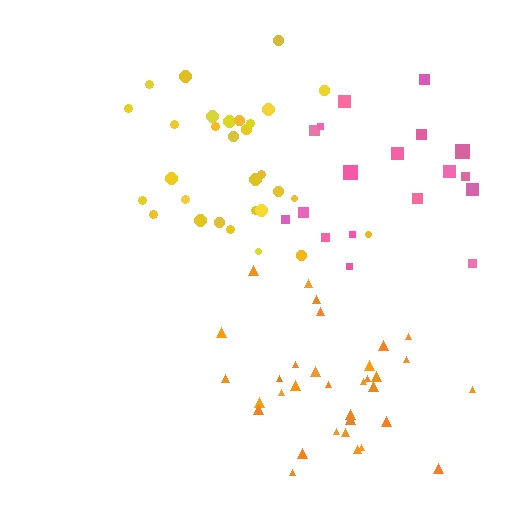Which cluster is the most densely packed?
Orange.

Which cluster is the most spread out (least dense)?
Pink.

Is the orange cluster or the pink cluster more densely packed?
Orange.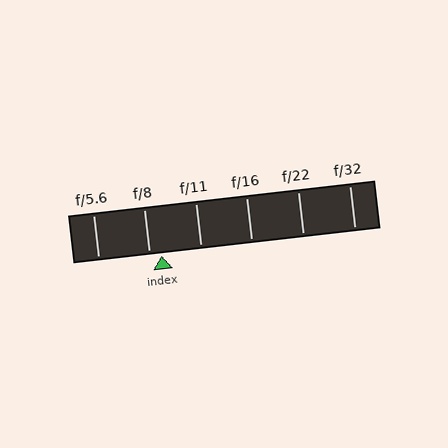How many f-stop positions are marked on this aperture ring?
There are 6 f-stop positions marked.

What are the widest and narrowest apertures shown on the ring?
The widest aperture shown is f/5.6 and the narrowest is f/32.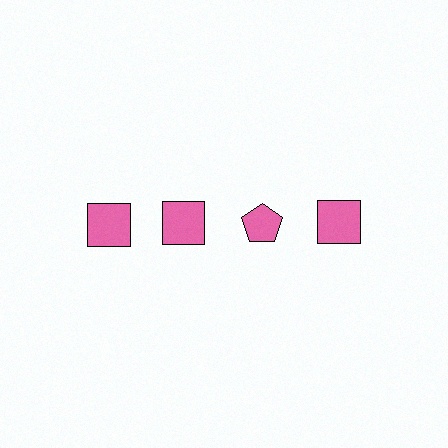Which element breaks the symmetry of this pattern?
The pink pentagon in the top row, center column breaks the symmetry. All other shapes are pink squares.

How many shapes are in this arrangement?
There are 4 shapes arranged in a grid pattern.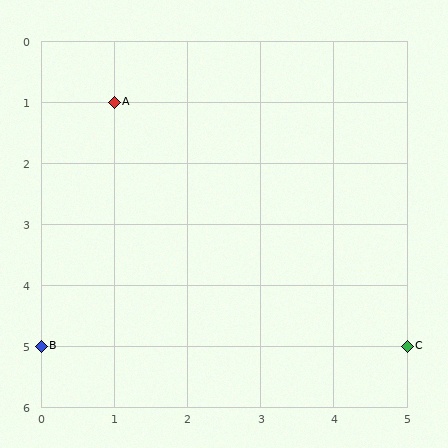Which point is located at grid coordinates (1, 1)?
Point A is at (1, 1).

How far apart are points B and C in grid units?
Points B and C are 5 columns apart.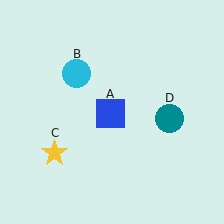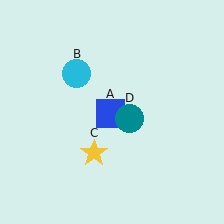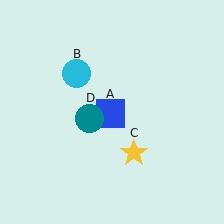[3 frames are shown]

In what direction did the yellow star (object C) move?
The yellow star (object C) moved right.